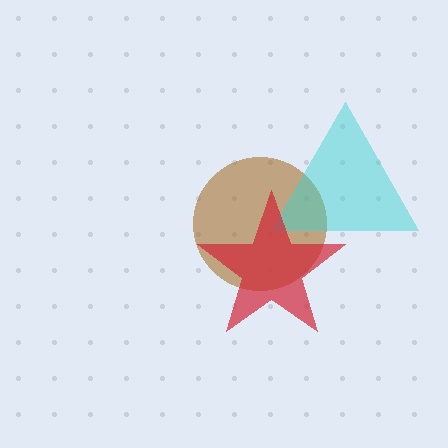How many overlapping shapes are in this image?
There are 3 overlapping shapes in the image.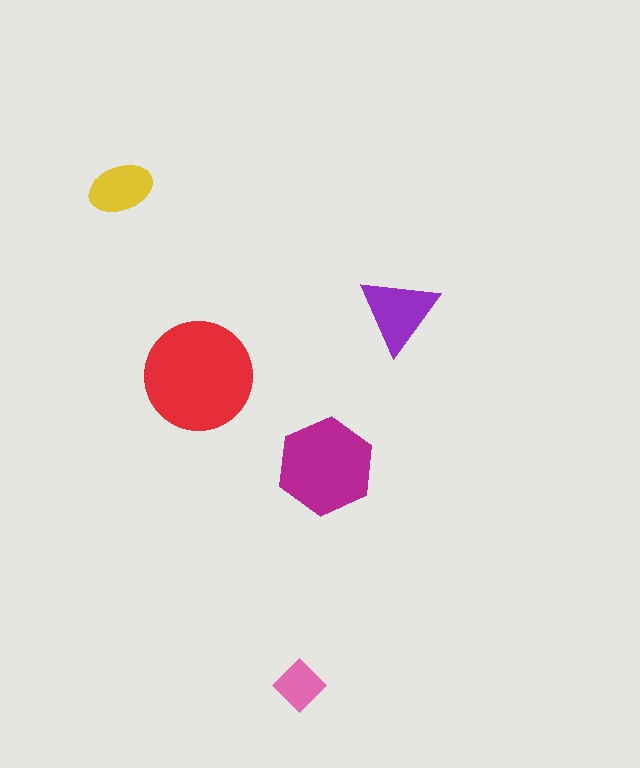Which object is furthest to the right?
The purple triangle is rightmost.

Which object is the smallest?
The pink diamond.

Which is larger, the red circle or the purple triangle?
The red circle.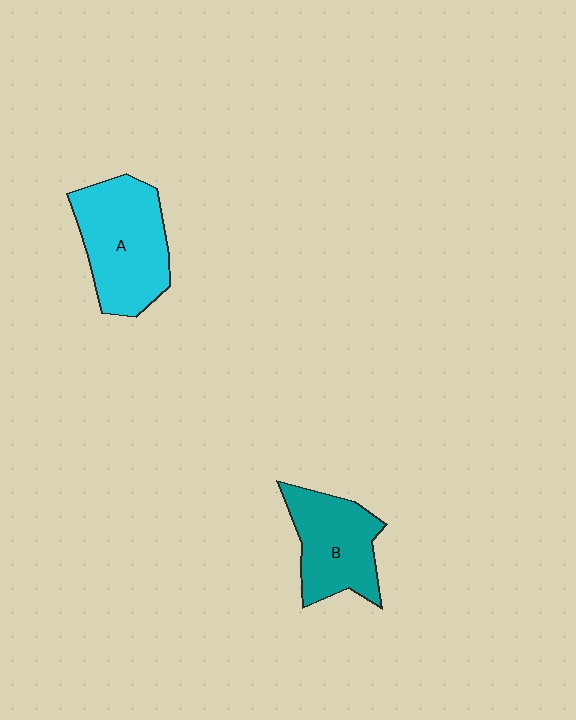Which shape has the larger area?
Shape A (cyan).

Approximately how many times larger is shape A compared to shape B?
Approximately 1.3 times.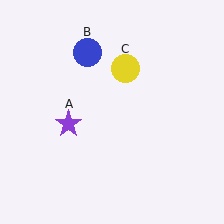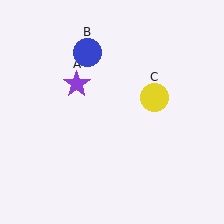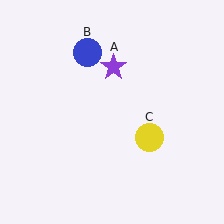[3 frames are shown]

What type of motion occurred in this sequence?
The purple star (object A), yellow circle (object C) rotated clockwise around the center of the scene.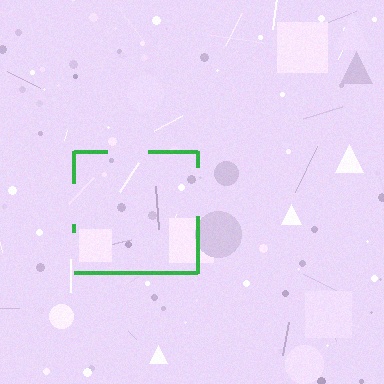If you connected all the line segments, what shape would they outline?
They would outline a square.